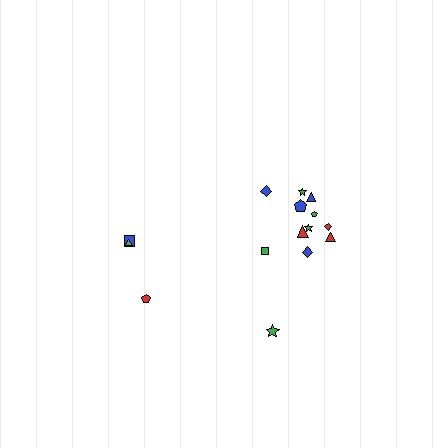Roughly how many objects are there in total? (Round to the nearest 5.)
Roughly 15 objects in total.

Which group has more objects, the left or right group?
The right group.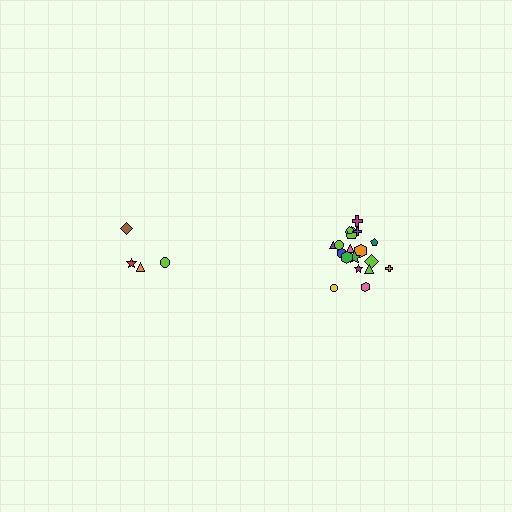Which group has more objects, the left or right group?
The right group.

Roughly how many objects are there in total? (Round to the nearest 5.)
Roughly 20 objects in total.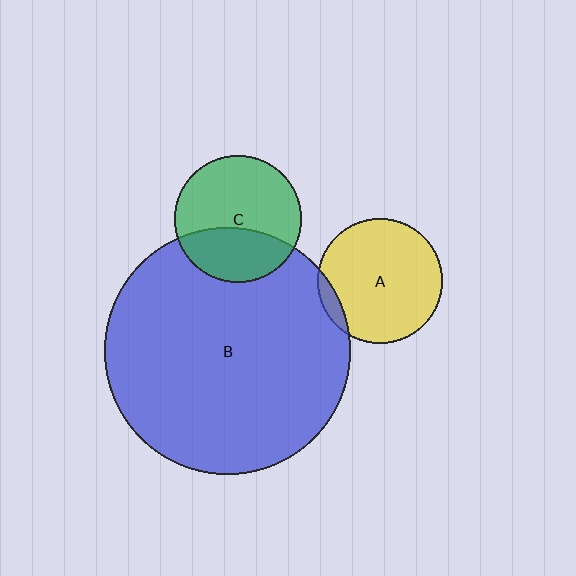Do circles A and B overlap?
Yes.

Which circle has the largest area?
Circle B (blue).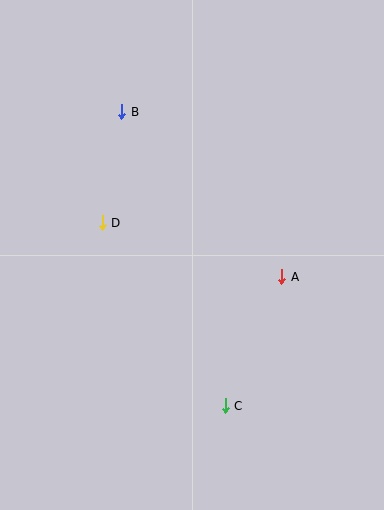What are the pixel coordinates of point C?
Point C is at (225, 406).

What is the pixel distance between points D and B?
The distance between D and B is 113 pixels.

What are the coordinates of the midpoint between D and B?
The midpoint between D and B is at (112, 167).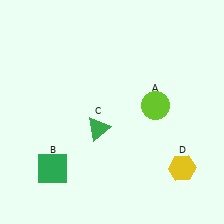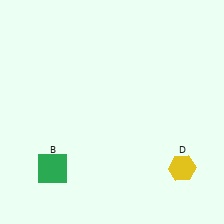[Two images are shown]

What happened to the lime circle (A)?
The lime circle (A) was removed in Image 2. It was in the top-right area of Image 1.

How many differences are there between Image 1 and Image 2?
There are 2 differences between the two images.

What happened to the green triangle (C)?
The green triangle (C) was removed in Image 2. It was in the bottom-left area of Image 1.